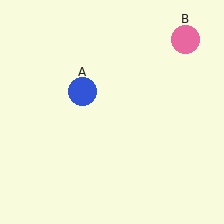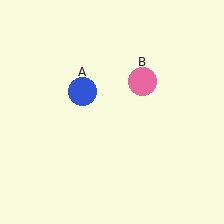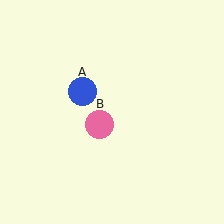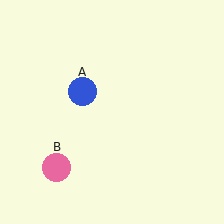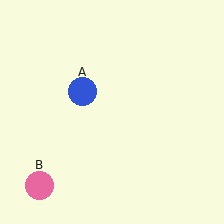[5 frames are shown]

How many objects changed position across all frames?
1 object changed position: pink circle (object B).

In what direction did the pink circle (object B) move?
The pink circle (object B) moved down and to the left.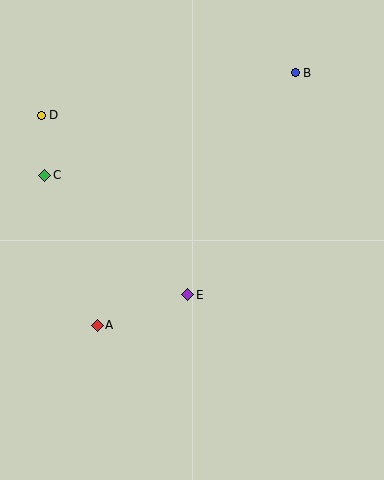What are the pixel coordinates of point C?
Point C is at (45, 175).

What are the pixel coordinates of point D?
Point D is at (41, 115).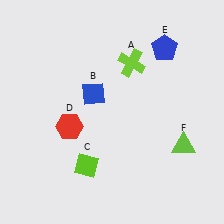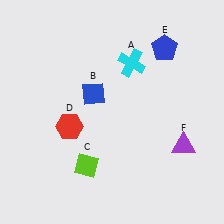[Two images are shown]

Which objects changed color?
A changed from lime to cyan. F changed from lime to purple.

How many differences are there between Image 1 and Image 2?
There are 2 differences between the two images.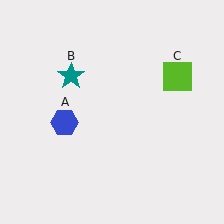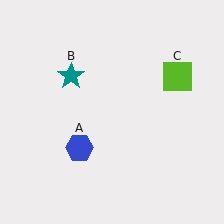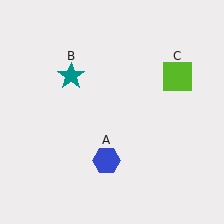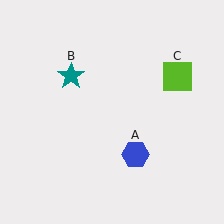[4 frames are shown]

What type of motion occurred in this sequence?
The blue hexagon (object A) rotated counterclockwise around the center of the scene.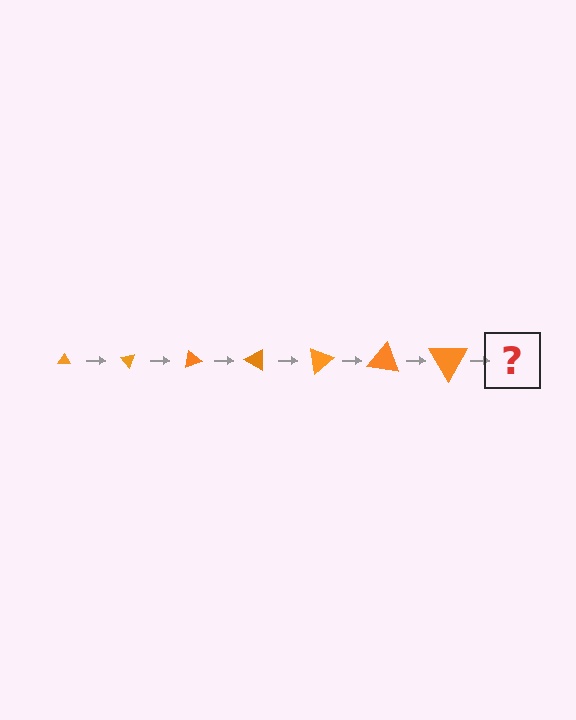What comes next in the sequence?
The next element should be a triangle, larger than the previous one and rotated 350 degrees from the start.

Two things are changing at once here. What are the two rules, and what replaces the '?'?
The two rules are that the triangle grows larger each step and it rotates 50 degrees each step. The '?' should be a triangle, larger than the previous one and rotated 350 degrees from the start.